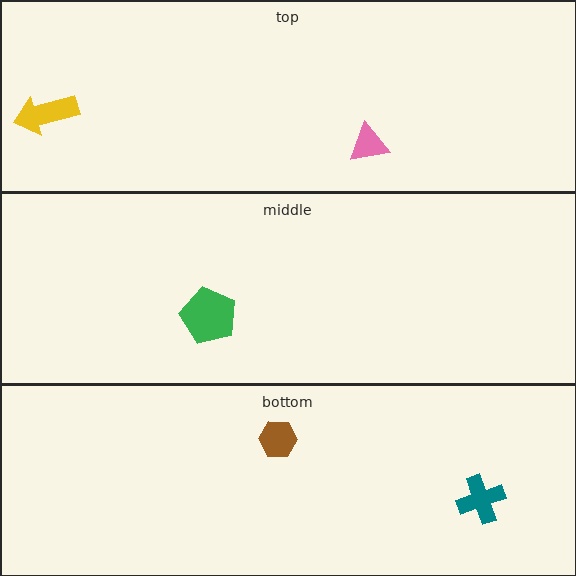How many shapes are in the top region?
2.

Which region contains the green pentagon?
The middle region.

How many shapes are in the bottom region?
2.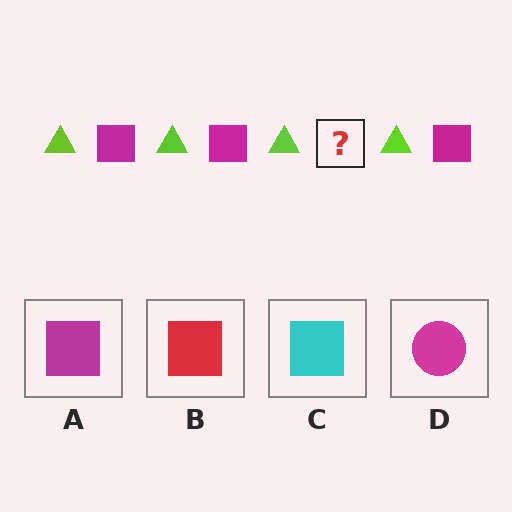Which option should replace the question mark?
Option A.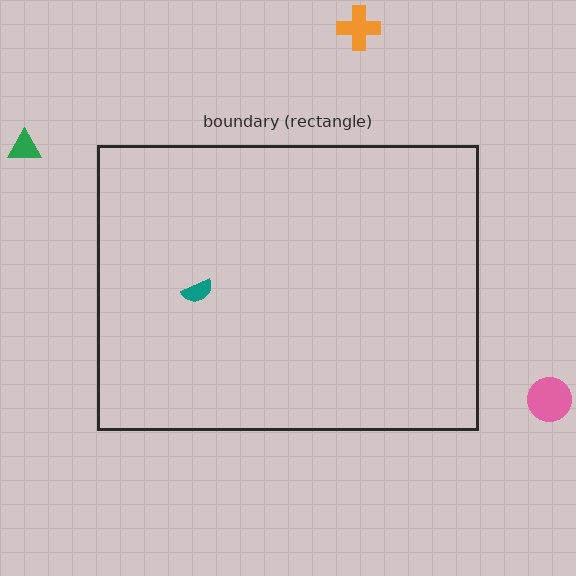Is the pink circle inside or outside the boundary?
Outside.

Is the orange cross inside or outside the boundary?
Outside.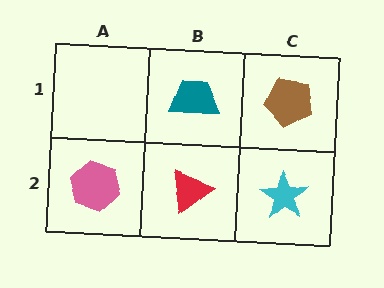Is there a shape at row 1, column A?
No, that cell is empty.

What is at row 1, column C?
A brown pentagon.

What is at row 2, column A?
A pink hexagon.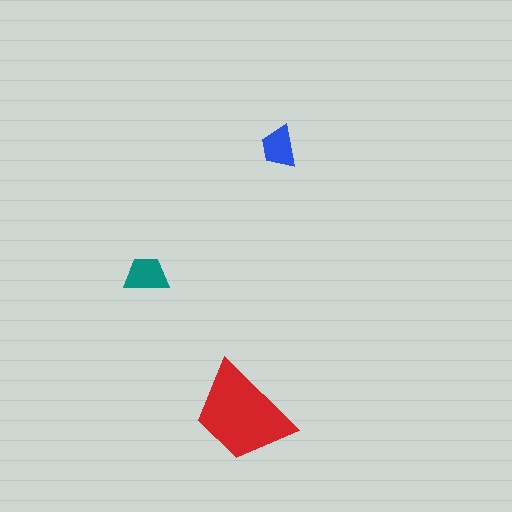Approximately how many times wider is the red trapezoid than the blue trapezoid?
About 2.5 times wider.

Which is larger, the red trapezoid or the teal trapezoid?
The red one.